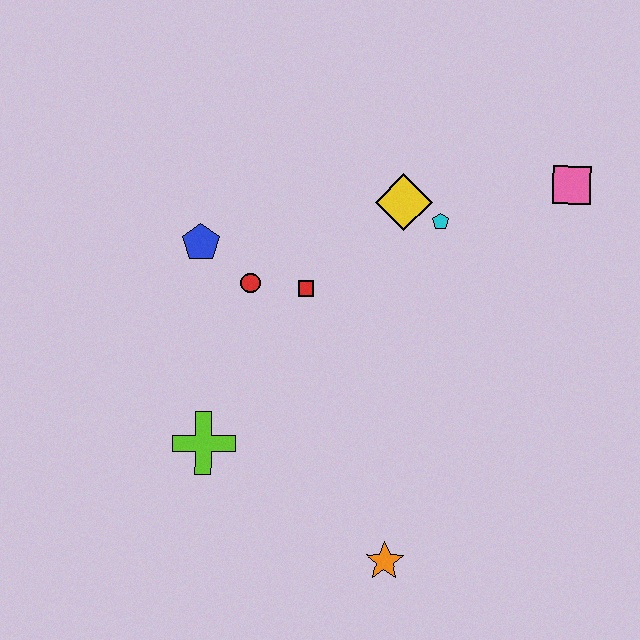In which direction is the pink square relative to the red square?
The pink square is to the right of the red square.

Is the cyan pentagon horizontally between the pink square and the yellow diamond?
Yes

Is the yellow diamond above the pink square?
No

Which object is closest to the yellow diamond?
The cyan pentagon is closest to the yellow diamond.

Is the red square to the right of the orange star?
No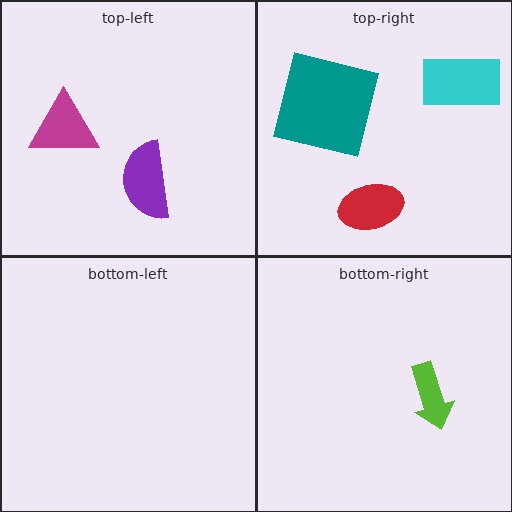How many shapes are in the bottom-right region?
1.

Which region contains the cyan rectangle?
The top-right region.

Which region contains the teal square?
The top-right region.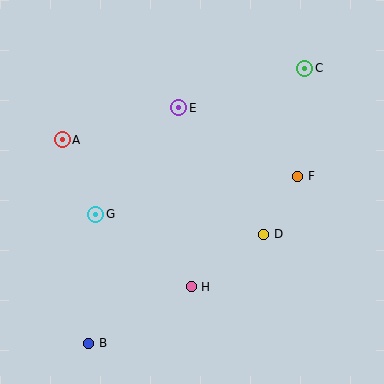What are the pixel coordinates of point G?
Point G is at (96, 214).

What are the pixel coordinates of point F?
Point F is at (298, 176).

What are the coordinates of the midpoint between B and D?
The midpoint between B and D is at (176, 289).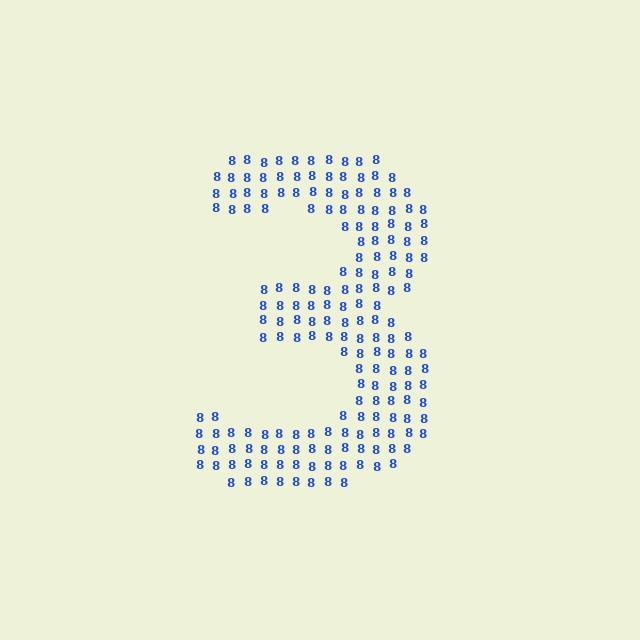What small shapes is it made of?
It is made of small digit 8's.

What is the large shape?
The large shape is the digit 3.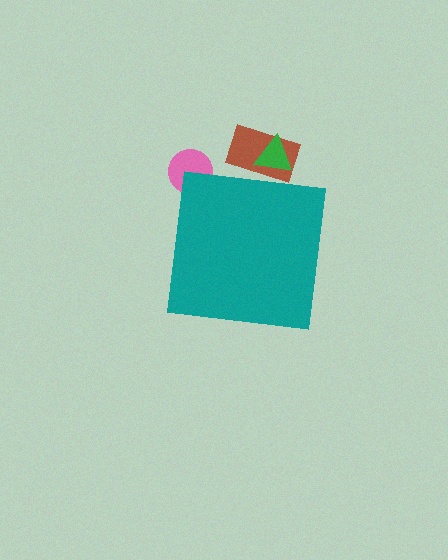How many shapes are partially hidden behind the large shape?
3 shapes are partially hidden.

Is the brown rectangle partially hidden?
Yes, the brown rectangle is partially hidden behind the teal square.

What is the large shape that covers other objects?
A teal square.